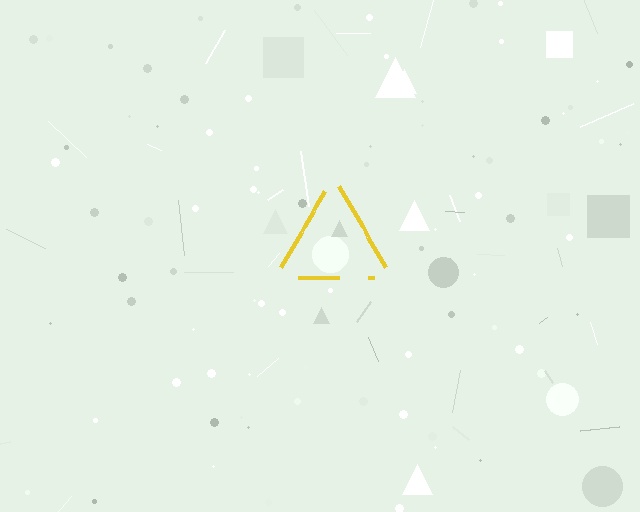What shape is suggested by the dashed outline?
The dashed outline suggests a triangle.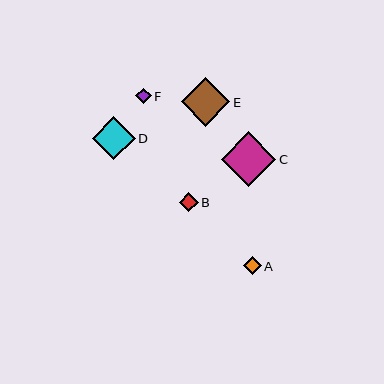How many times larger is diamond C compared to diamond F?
Diamond C is approximately 3.5 times the size of diamond F.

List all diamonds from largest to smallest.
From largest to smallest: C, E, D, B, A, F.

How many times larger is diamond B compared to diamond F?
Diamond B is approximately 1.2 times the size of diamond F.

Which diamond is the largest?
Diamond C is the largest with a size of approximately 54 pixels.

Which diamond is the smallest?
Diamond F is the smallest with a size of approximately 16 pixels.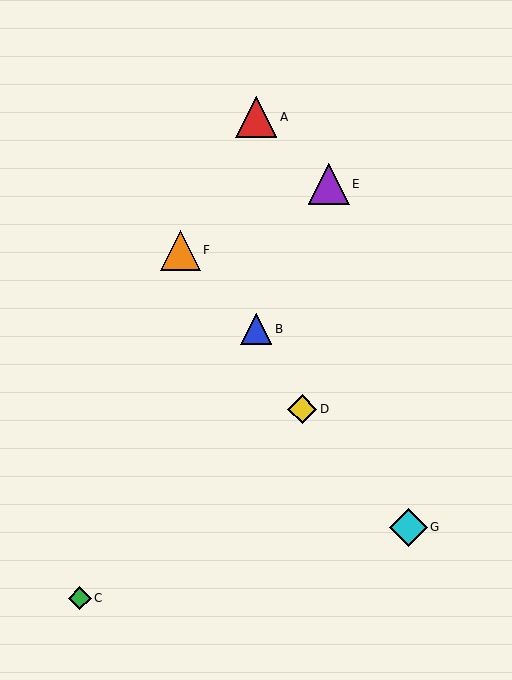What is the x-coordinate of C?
Object C is at x≈80.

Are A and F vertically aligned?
No, A is at x≈256 and F is at x≈180.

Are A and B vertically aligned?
Yes, both are at x≈256.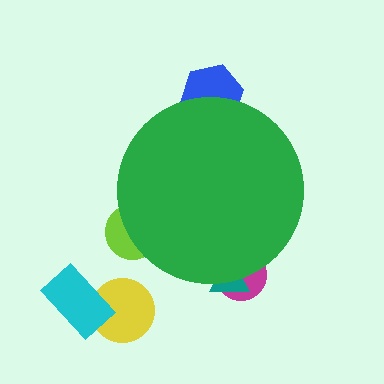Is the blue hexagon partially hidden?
Yes, the blue hexagon is partially hidden behind the green circle.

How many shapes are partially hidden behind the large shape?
4 shapes are partially hidden.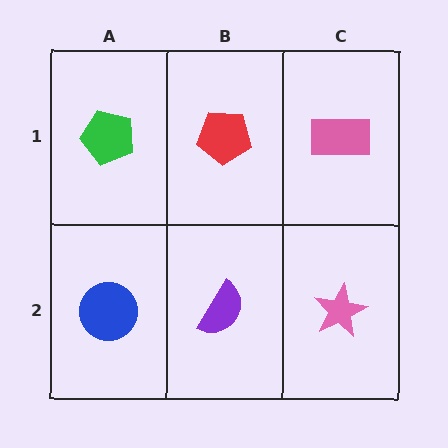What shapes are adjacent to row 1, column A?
A blue circle (row 2, column A), a red pentagon (row 1, column B).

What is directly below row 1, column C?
A pink star.